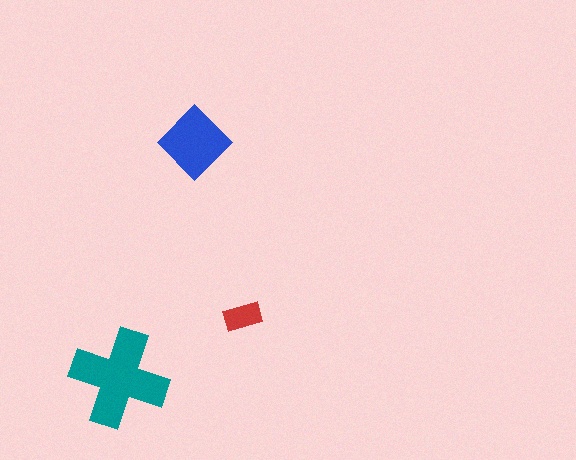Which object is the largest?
The teal cross.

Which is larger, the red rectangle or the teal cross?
The teal cross.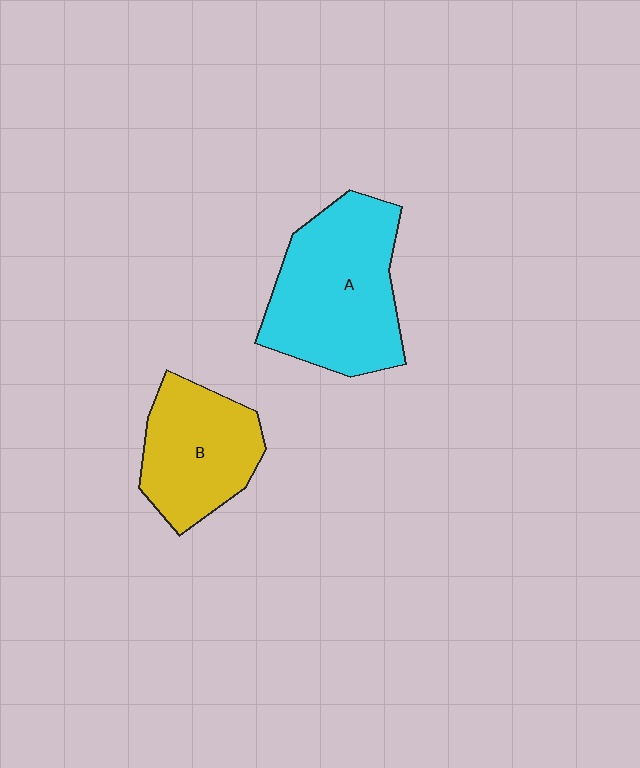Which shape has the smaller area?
Shape B (yellow).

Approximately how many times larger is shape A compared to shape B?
Approximately 1.4 times.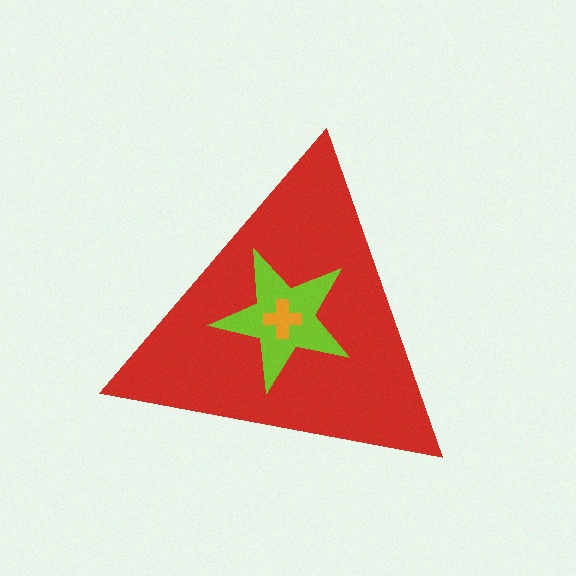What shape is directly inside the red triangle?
The lime star.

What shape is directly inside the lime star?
The orange cross.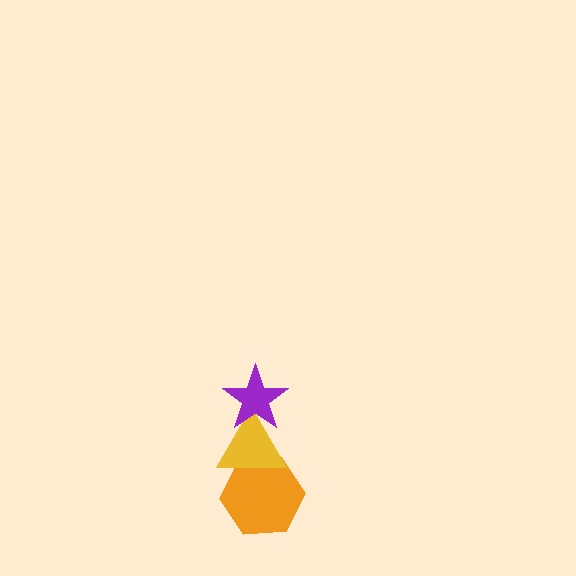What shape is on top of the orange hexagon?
The yellow triangle is on top of the orange hexagon.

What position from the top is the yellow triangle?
The yellow triangle is 2nd from the top.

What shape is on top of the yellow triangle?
The purple star is on top of the yellow triangle.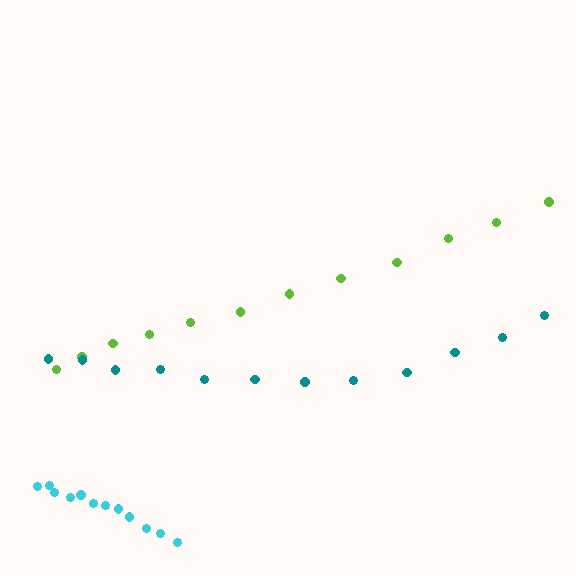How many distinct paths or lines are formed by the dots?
There are 3 distinct paths.